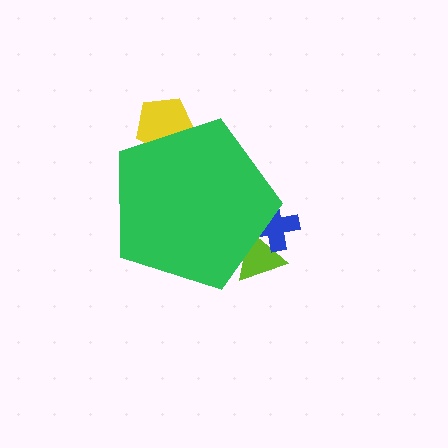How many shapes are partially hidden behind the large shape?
3 shapes are partially hidden.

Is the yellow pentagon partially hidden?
Yes, the yellow pentagon is partially hidden behind the green pentagon.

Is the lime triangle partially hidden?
Yes, the lime triangle is partially hidden behind the green pentagon.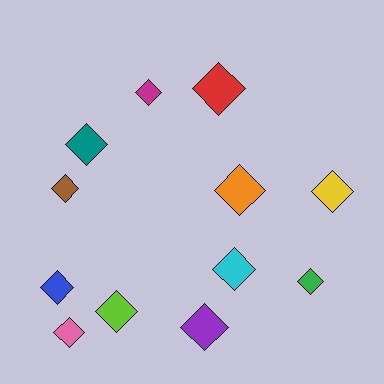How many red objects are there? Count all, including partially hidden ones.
There is 1 red object.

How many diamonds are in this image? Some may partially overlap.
There are 12 diamonds.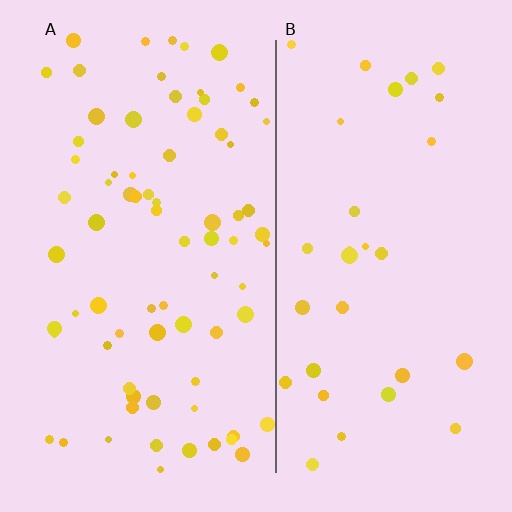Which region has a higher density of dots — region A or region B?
A (the left).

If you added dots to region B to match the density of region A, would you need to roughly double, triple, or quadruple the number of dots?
Approximately double.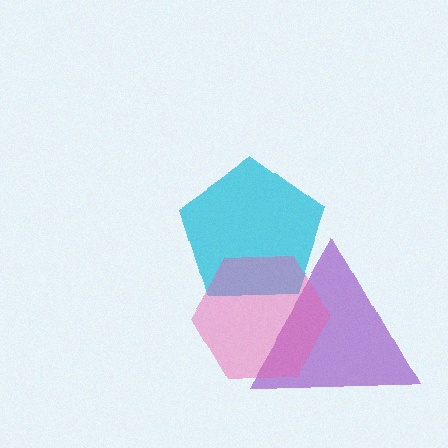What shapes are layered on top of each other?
The layered shapes are: a cyan pentagon, a purple triangle, a pink hexagon.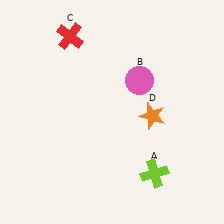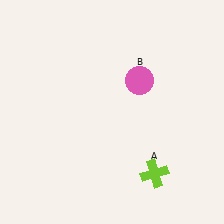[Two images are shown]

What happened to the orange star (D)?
The orange star (D) was removed in Image 2. It was in the bottom-right area of Image 1.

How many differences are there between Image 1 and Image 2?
There are 2 differences between the two images.